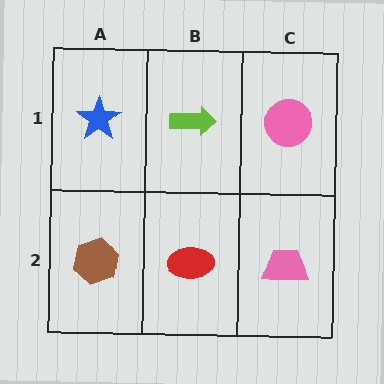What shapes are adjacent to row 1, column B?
A red ellipse (row 2, column B), a blue star (row 1, column A), a pink circle (row 1, column C).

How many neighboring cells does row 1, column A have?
2.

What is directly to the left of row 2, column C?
A red ellipse.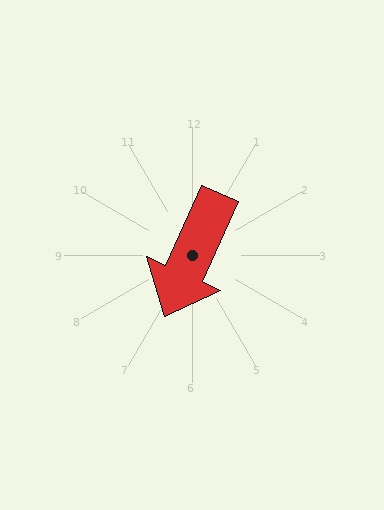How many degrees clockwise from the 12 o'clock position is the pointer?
Approximately 204 degrees.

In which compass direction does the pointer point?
Southwest.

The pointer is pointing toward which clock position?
Roughly 7 o'clock.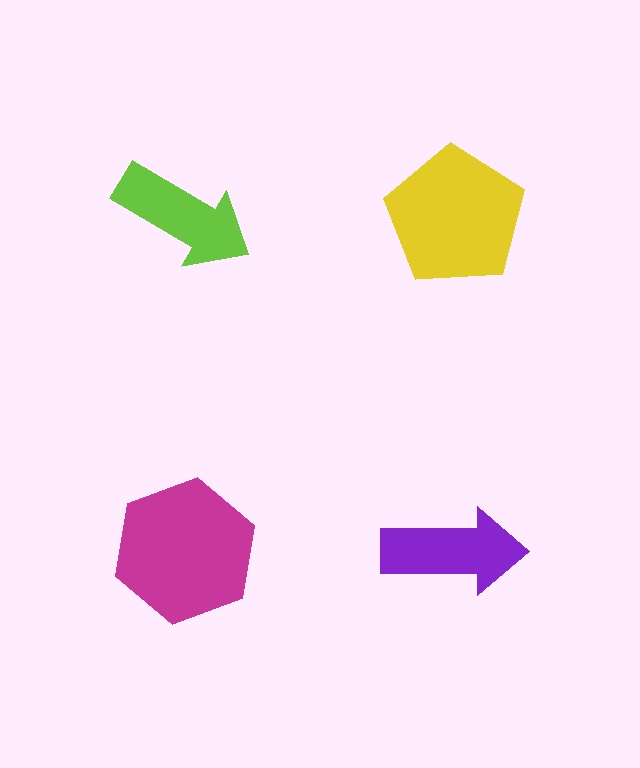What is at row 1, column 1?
A lime arrow.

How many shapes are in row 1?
2 shapes.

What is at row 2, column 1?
A magenta hexagon.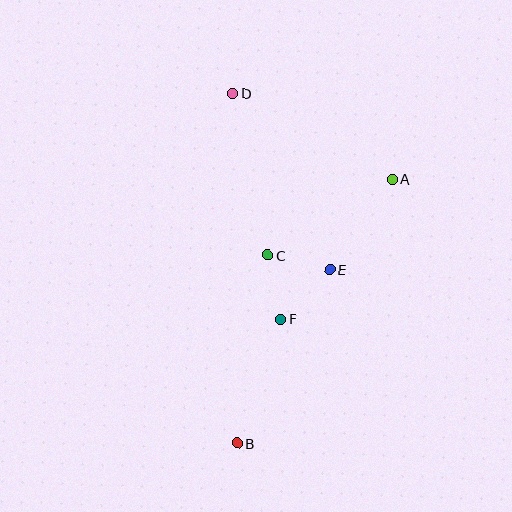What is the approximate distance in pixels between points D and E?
The distance between D and E is approximately 201 pixels.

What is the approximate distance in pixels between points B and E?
The distance between B and E is approximately 197 pixels.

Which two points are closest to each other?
Points C and E are closest to each other.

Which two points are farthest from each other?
Points B and D are farthest from each other.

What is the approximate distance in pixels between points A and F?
The distance between A and F is approximately 179 pixels.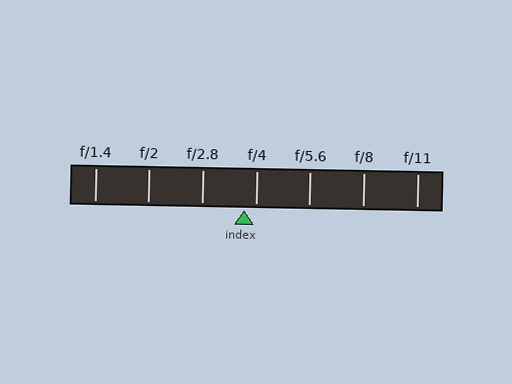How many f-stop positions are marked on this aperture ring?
There are 7 f-stop positions marked.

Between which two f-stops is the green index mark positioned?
The index mark is between f/2.8 and f/4.